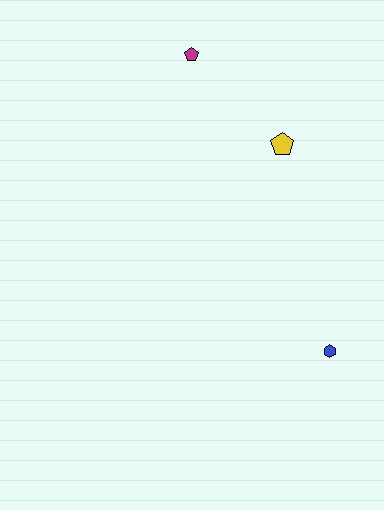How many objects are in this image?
There are 3 objects.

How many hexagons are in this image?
There is 1 hexagon.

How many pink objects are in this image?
There are no pink objects.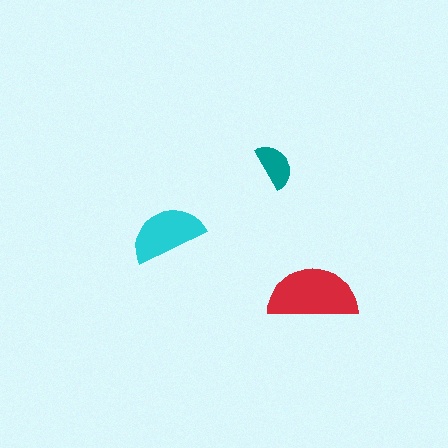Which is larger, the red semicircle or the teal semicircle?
The red one.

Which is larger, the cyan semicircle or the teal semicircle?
The cyan one.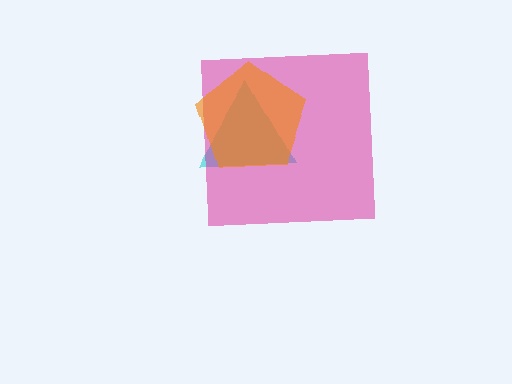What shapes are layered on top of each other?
The layered shapes are: a cyan triangle, a magenta square, an orange pentagon.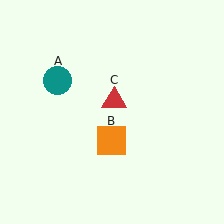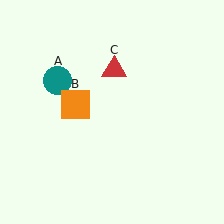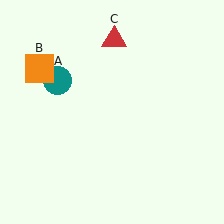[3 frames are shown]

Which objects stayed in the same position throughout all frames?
Teal circle (object A) remained stationary.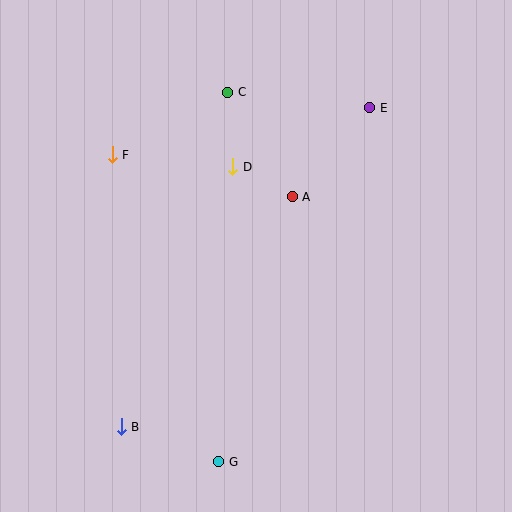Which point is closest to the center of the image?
Point A at (292, 197) is closest to the center.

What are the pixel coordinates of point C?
Point C is at (228, 92).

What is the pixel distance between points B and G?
The distance between B and G is 104 pixels.